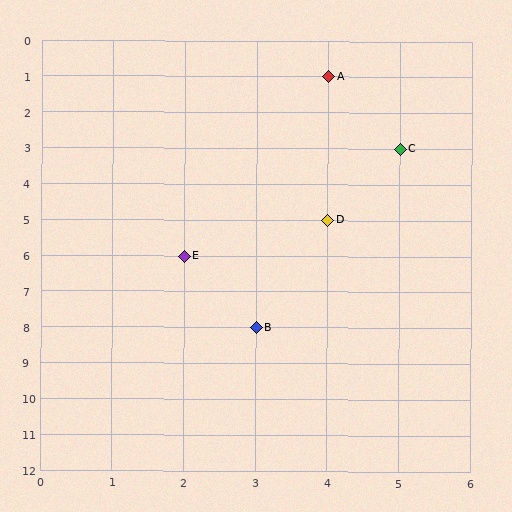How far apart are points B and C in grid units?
Points B and C are 2 columns and 5 rows apart (about 5.4 grid units diagonally).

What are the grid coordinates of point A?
Point A is at grid coordinates (4, 1).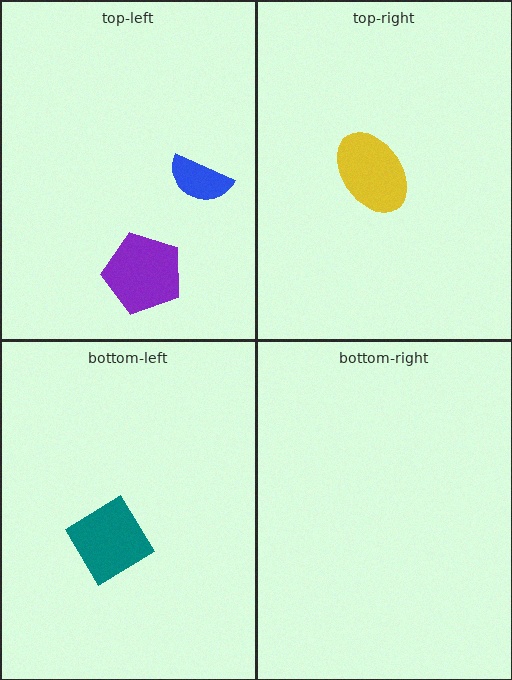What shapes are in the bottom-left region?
The teal diamond.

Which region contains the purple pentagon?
The top-left region.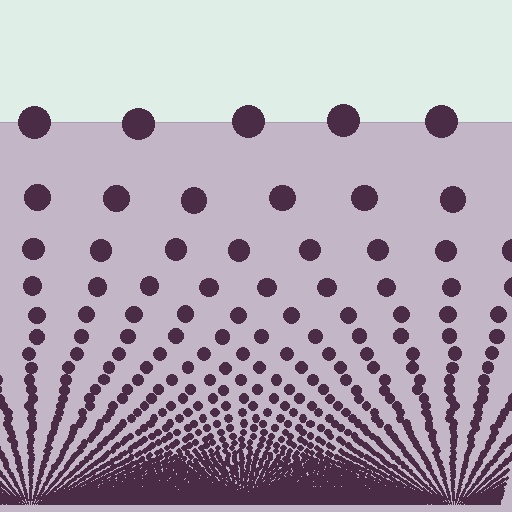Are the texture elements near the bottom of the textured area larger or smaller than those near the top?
Smaller. The gradient is inverted — elements near the bottom are smaller and denser.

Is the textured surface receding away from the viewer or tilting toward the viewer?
The surface appears to tilt toward the viewer. Texture elements get larger and sparser toward the top.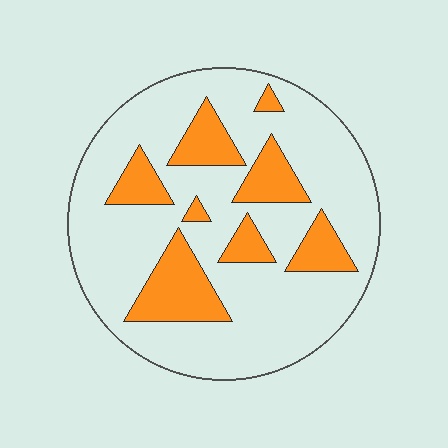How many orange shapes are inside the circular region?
8.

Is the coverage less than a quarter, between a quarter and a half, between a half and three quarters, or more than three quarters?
Less than a quarter.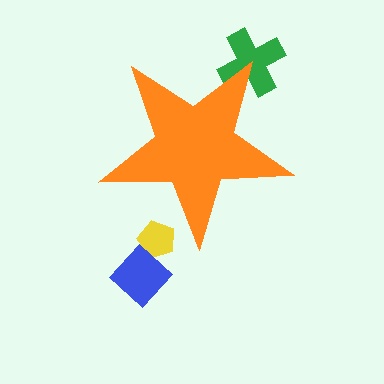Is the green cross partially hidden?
Yes, the green cross is partially hidden behind the orange star.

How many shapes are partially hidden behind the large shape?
2 shapes are partially hidden.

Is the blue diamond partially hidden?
No, the blue diamond is fully visible.